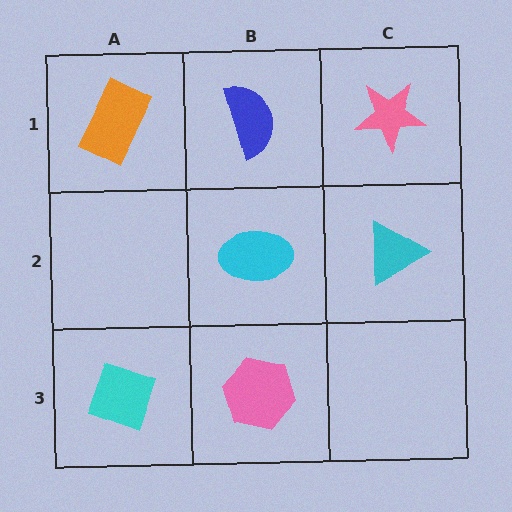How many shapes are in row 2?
2 shapes.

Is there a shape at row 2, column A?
No, that cell is empty.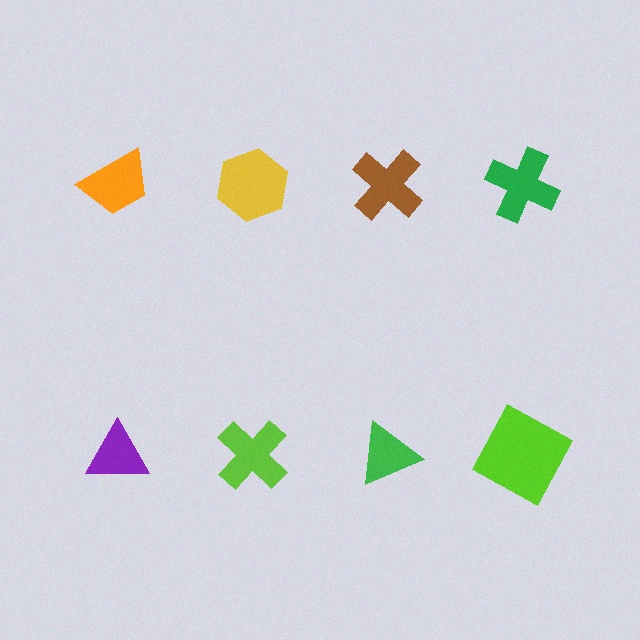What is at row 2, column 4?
A lime square.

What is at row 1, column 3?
A brown cross.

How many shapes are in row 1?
4 shapes.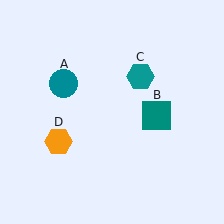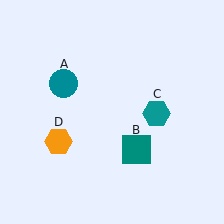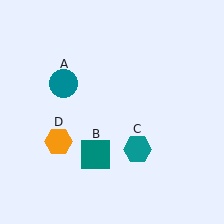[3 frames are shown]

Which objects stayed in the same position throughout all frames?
Teal circle (object A) and orange hexagon (object D) remained stationary.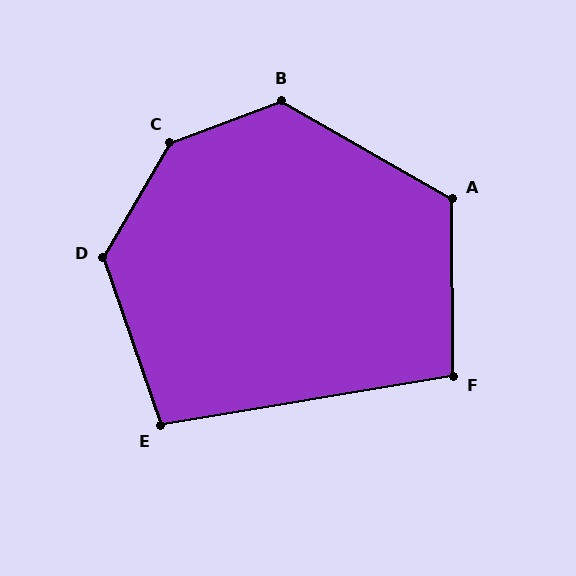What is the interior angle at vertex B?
Approximately 130 degrees (obtuse).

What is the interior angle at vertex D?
Approximately 131 degrees (obtuse).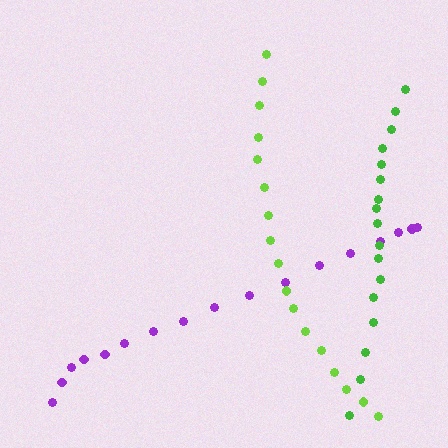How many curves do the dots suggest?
There are 3 distinct paths.